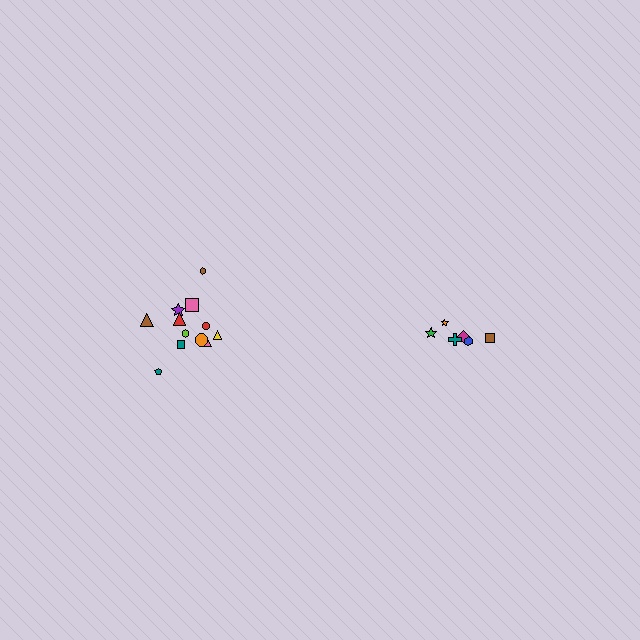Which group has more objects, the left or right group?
The left group.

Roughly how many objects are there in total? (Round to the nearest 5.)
Roughly 20 objects in total.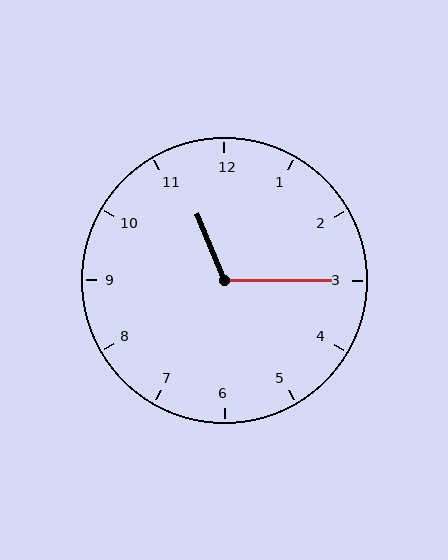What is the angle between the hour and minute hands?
Approximately 112 degrees.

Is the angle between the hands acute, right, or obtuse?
It is obtuse.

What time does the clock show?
11:15.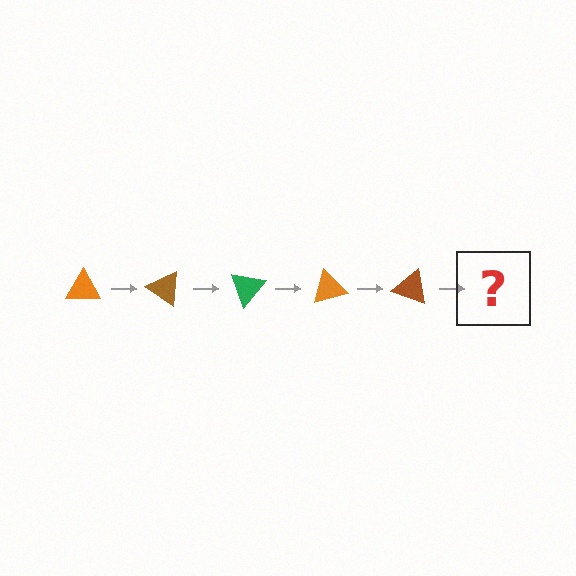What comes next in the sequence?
The next element should be a green triangle, rotated 175 degrees from the start.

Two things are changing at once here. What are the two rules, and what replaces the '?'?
The two rules are that it rotates 35 degrees each step and the color cycles through orange, brown, and green. The '?' should be a green triangle, rotated 175 degrees from the start.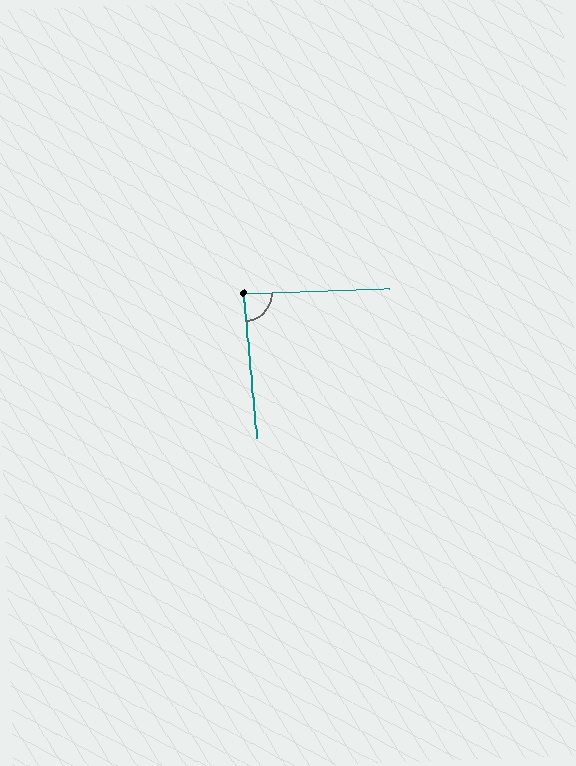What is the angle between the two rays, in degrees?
Approximately 86 degrees.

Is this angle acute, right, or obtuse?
It is approximately a right angle.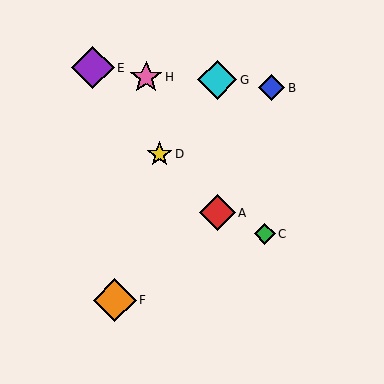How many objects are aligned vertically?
2 objects (A, G) are aligned vertically.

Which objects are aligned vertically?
Objects A, G are aligned vertically.